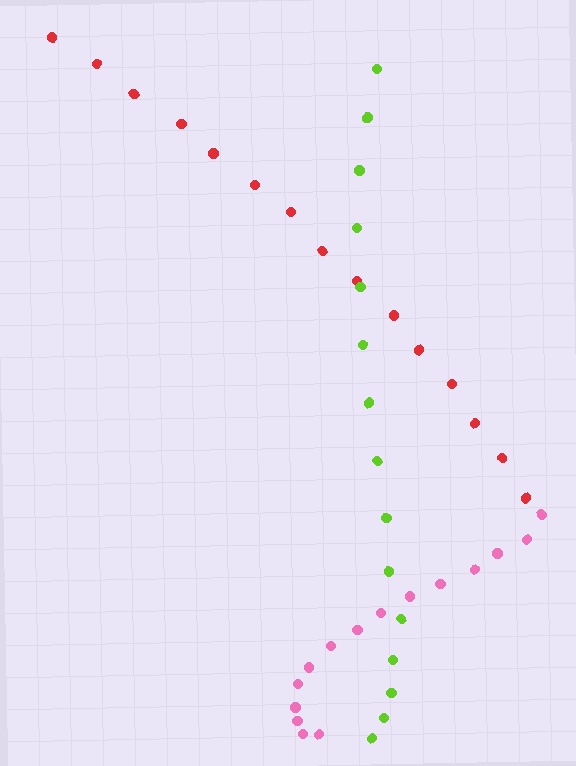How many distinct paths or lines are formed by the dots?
There are 3 distinct paths.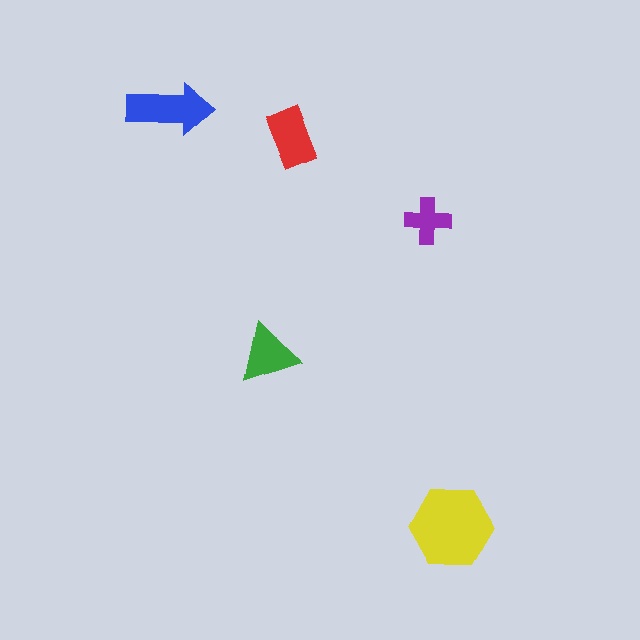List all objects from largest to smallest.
The yellow hexagon, the blue arrow, the red rectangle, the green triangle, the purple cross.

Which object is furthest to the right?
The yellow hexagon is rightmost.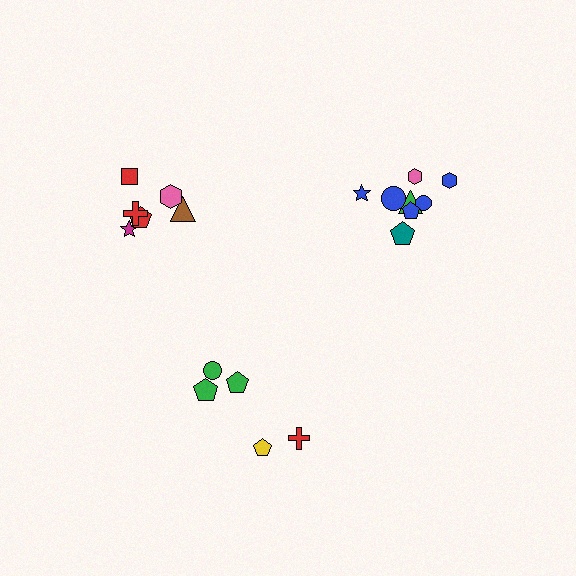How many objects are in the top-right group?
There are 8 objects.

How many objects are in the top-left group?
There are 6 objects.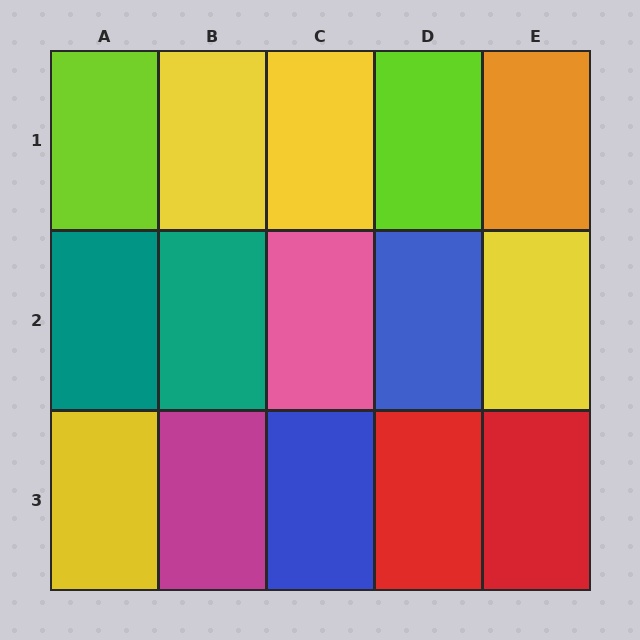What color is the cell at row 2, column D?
Blue.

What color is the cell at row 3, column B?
Magenta.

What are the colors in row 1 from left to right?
Lime, yellow, yellow, lime, orange.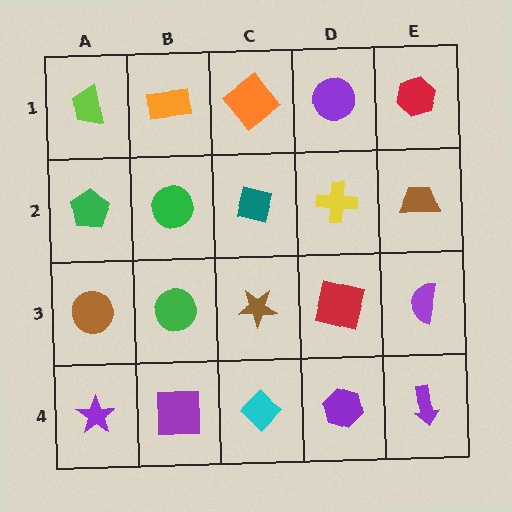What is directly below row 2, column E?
A purple semicircle.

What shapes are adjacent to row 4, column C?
A brown star (row 3, column C), a purple square (row 4, column B), a purple hexagon (row 4, column D).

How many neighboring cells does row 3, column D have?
4.